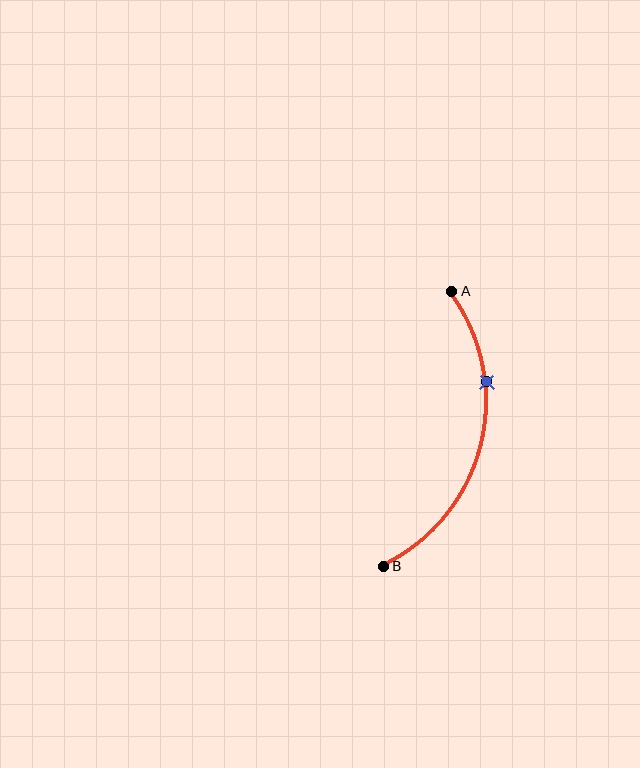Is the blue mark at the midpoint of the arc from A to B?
No. The blue mark lies on the arc but is closer to endpoint A. The arc midpoint would be at the point on the curve equidistant along the arc from both A and B.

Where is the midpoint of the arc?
The arc midpoint is the point on the curve farthest from the straight line joining A and B. It sits to the right of that line.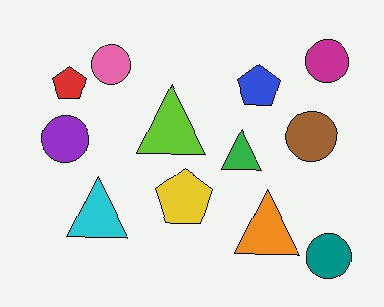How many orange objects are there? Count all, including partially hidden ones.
There is 1 orange object.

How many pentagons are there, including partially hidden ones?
There are 3 pentagons.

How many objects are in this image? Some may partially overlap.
There are 12 objects.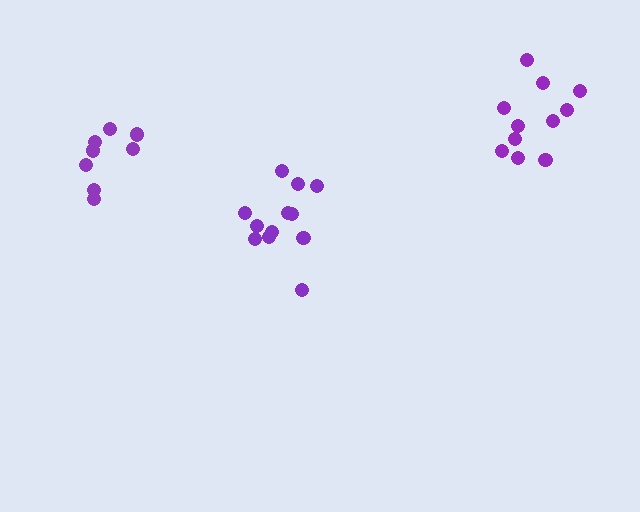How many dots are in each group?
Group 1: 12 dots, Group 2: 11 dots, Group 3: 8 dots (31 total).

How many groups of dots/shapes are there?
There are 3 groups.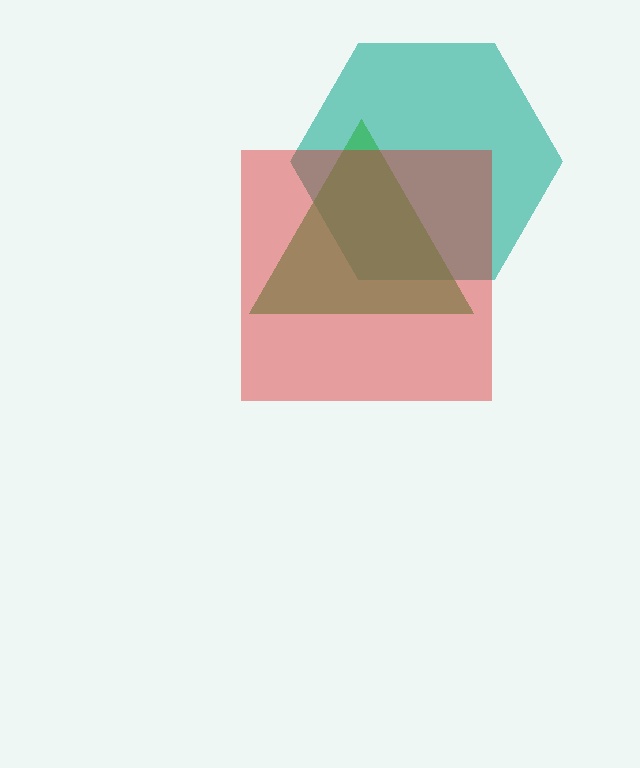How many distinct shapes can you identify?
There are 3 distinct shapes: a teal hexagon, a green triangle, a red square.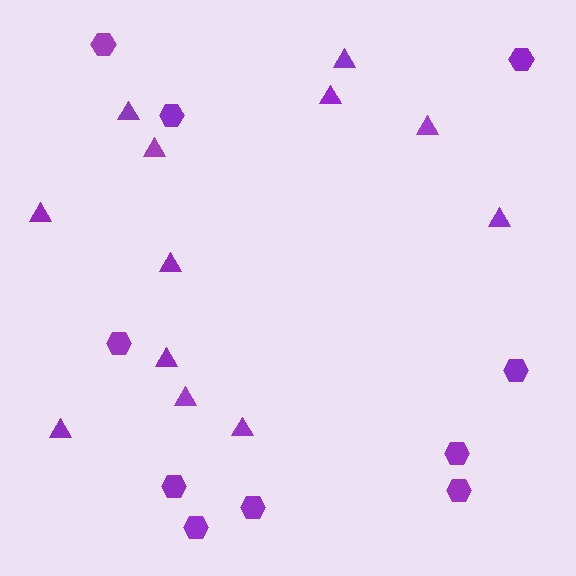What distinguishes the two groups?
There are 2 groups: one group of triangles (12) and one group of hexagons (10).